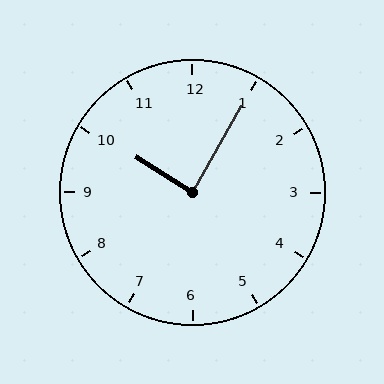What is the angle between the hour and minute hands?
Approximately 88 degrees.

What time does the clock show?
10:05.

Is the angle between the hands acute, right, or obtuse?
It is right.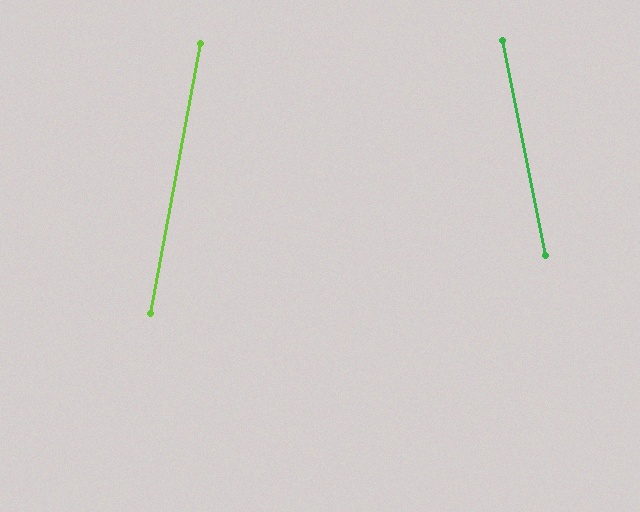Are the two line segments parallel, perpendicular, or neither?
Neither parallel nor perpendicular — they differ by about 22°.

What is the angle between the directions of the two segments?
Approximately 22 degrees.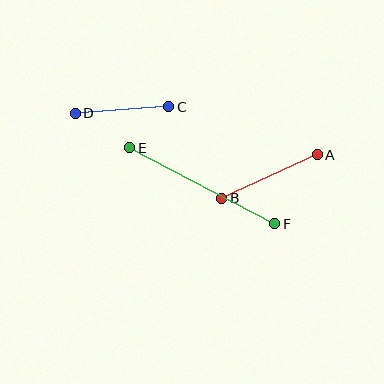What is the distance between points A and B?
The distance is approximately 105 pixels.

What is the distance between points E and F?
The distance is approximately 164 pixels.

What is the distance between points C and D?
The distance is approximately 94 pixels.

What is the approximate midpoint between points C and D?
The midpoint is at approximately (122, 110) pixels.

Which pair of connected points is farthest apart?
Points E and F are farthest apart.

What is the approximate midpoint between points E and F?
The midpoint is at approximately (202, 186) pixels.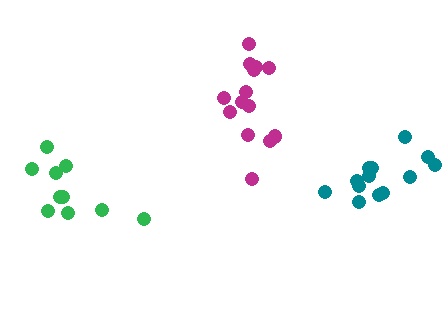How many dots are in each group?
Group 1: 14 dots, Group 2: 10 dots, Group 3: 13 dots (37 total).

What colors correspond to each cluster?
The clusters are colored: magenta, green, teal.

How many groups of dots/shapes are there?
There are 3 groups.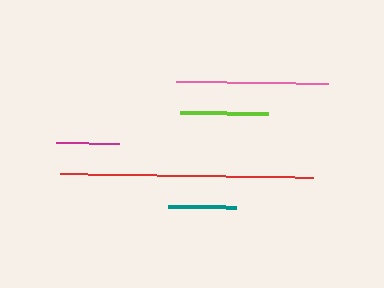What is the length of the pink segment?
The pink segment is approximately 152 pixels long.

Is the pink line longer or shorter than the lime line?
The pink line is longer than the lime line.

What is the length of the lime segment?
The lime segment is approximately 89 pixels long.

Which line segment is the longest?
The red line is the longest at approximately 253 pixels.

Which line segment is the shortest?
The magenta line is the shortest at approximately 63 pixels.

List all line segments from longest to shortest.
From longest to shortest: red, pink, lime, teal, magenta.